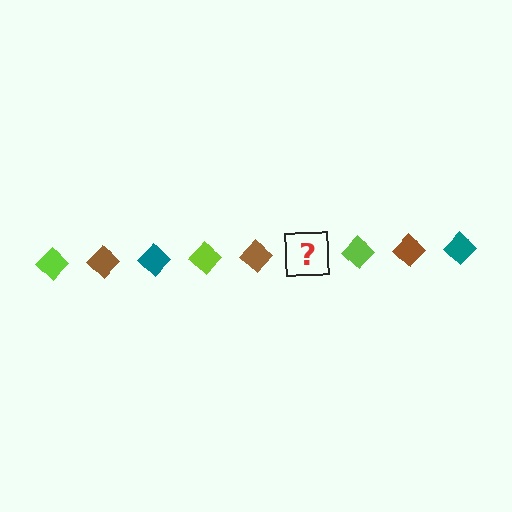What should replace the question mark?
The question mark should be replaced with a teal diamond.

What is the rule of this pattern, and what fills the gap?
The rule is that the pattern cycles through lime, brown, teal diamonds. The gap should be filled with a teal diamond.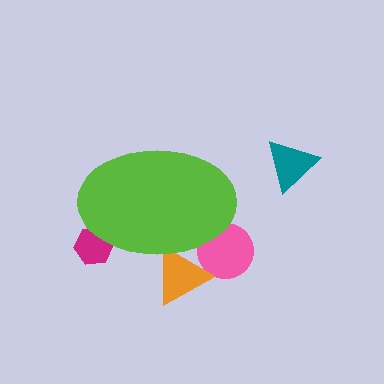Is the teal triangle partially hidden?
No, the teal triangle is fully visible.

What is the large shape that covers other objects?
A lime ellipse.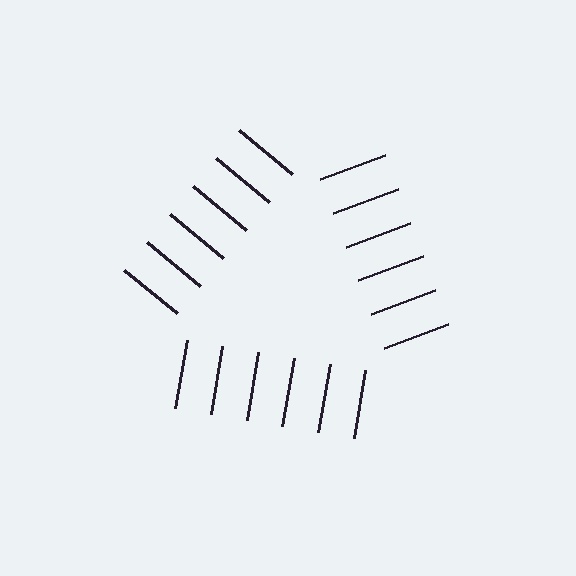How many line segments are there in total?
18 — 6 along each of the 3 edges.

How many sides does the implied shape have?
3 sides — the line-ends trace a triangle.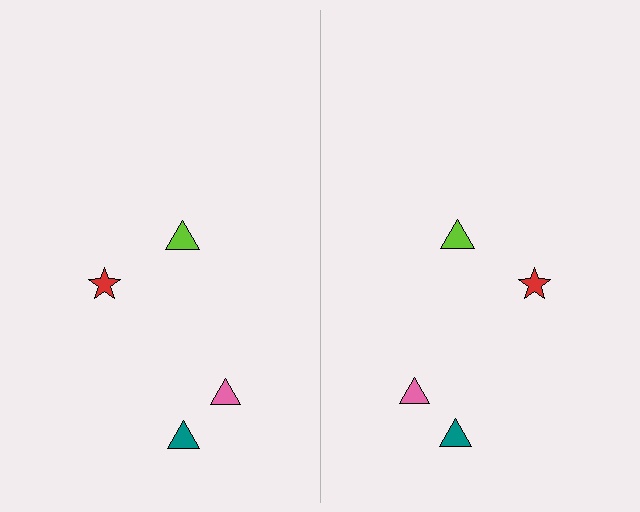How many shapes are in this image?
There are 8 shapes in this image.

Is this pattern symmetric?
Yes, this pattern has bilateral (reflection) symmetry.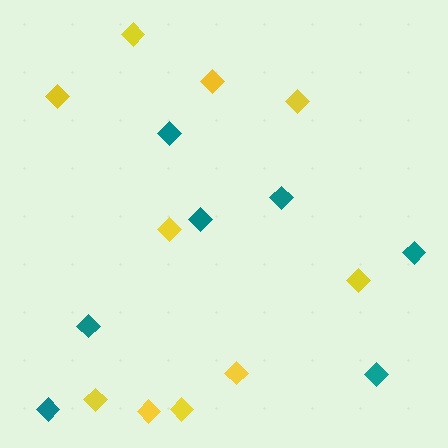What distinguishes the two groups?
There are 2 groups: one group of yellow diamonds (10) and one group of teal diamonds (7).